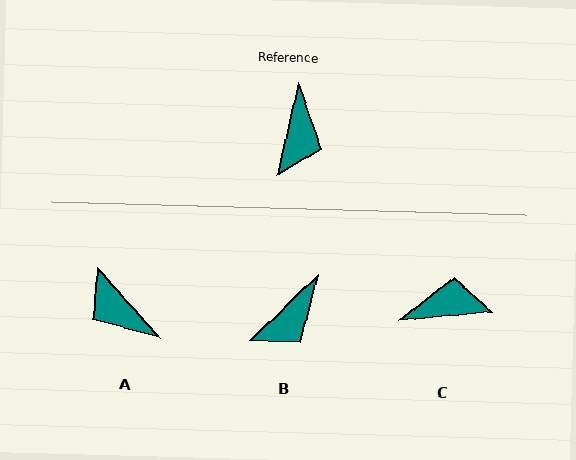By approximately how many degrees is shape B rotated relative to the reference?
Approximately 34 degrees clockwise.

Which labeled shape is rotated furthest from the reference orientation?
A, about 125 degrees away.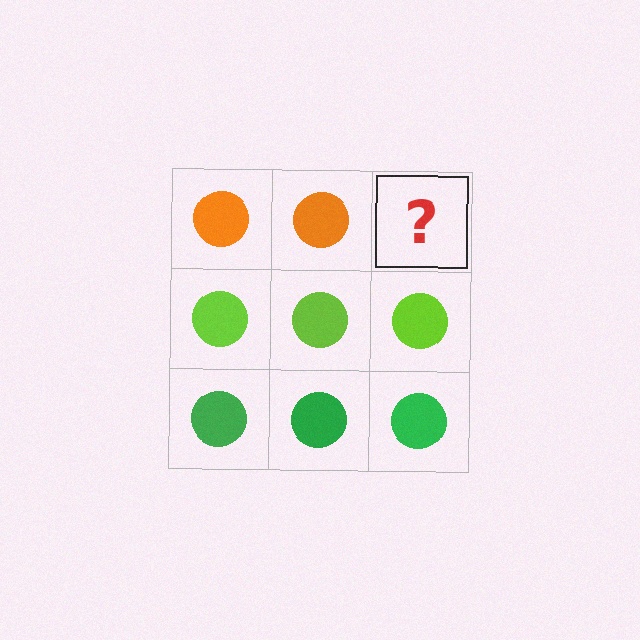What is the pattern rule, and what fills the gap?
The rule is that each row has a consistent color. The gap should be filled with an orange circle.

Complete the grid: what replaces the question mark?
The question mark should be replaced with an orange circle.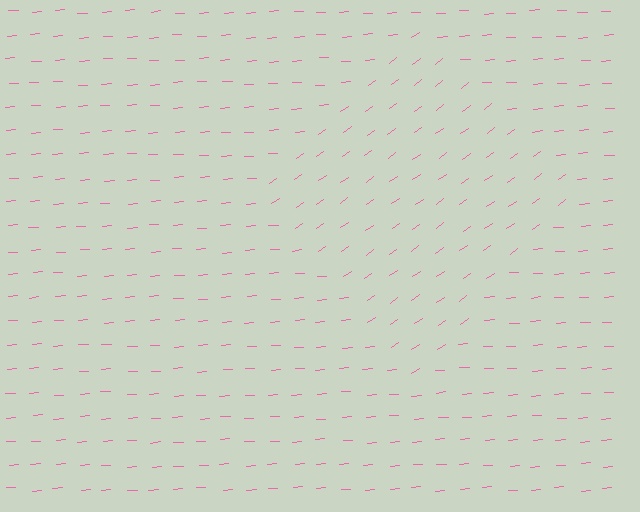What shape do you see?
I see a diamond.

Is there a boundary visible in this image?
Yes, there is a texture boundary formed by a change in line orientation.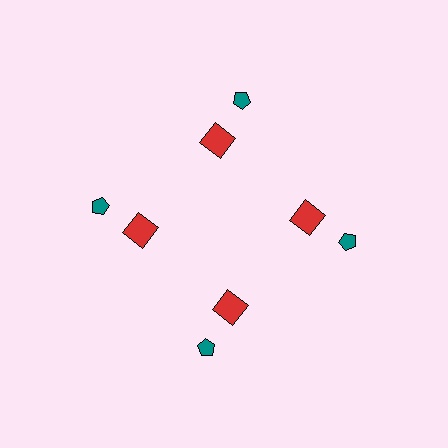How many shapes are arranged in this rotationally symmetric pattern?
There are 8 shapes, arranged in 4 groups of 2.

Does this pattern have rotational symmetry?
Yes, this pattern has 4-fold rotational symmetry. It looks the same after rotating 90 degrees around the center.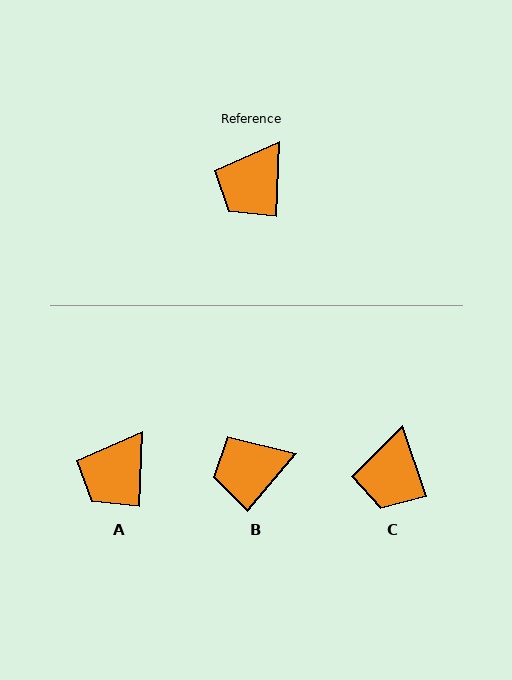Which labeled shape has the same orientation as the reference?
A.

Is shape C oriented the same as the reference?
No, it is off by about 21 degrees.